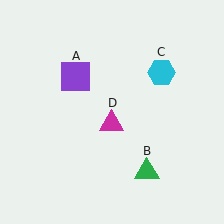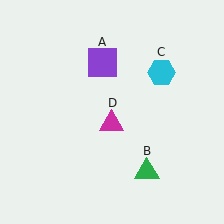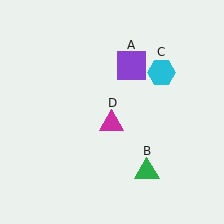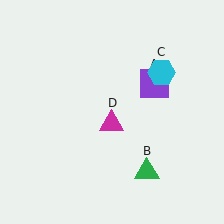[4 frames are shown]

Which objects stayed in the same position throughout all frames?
Green triangle (object B) and cyan hexagon (object C) and magenta triangle (object D) remained stationary.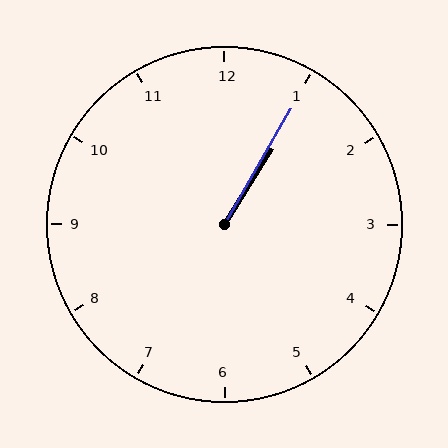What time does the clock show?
1:05.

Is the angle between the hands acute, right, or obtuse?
It is acute.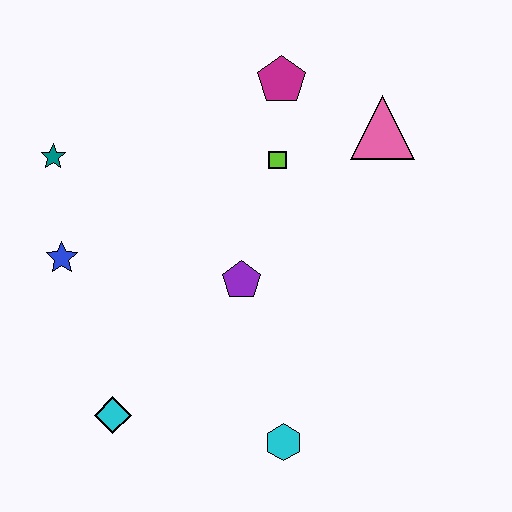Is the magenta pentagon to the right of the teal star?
Yes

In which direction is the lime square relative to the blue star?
The lime square is to the right of the blue star.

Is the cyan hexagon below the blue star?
Yes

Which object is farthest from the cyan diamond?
The pink triangle is farthest from the cyan diamond.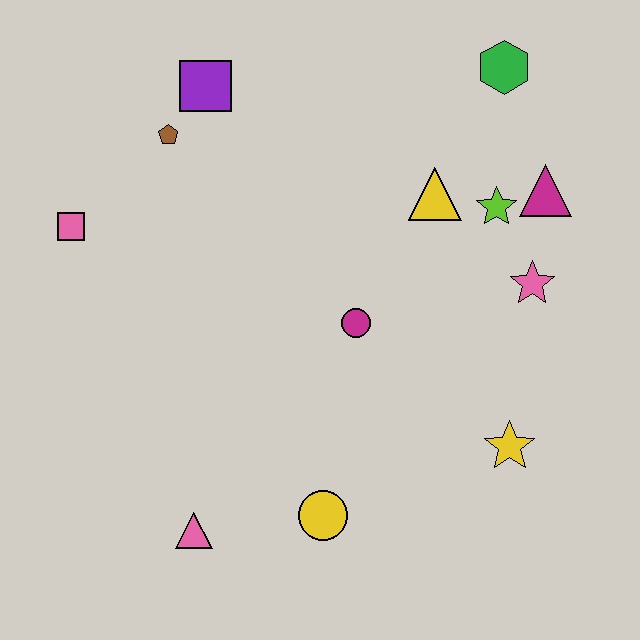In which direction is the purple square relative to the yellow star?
The purple square is above the yellow star.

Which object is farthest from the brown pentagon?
The yellow star is farthest from the brown pentagon.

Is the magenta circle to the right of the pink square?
Yes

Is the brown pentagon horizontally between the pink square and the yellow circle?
Yes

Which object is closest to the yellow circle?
The pink triangle is closest to the yellow circle.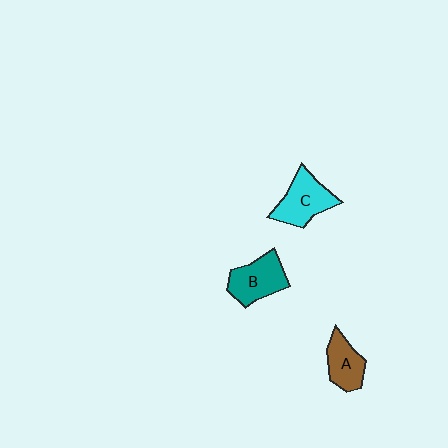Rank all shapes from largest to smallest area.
From largest to smallest: C (cyan), B (teal), A (brown).